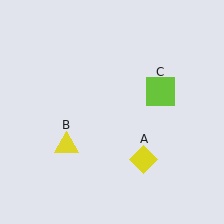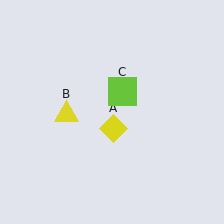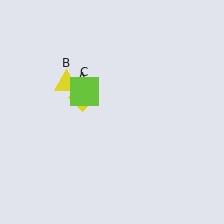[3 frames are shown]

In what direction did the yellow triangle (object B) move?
The yellow triangle (object B) moved up.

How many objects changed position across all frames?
3 objects changed position: yellow diamond (object A), yellow triangle (object B), lime square (object C).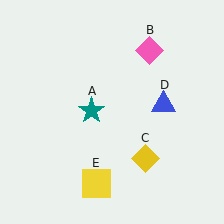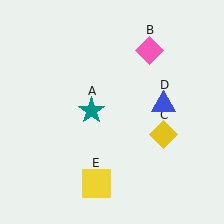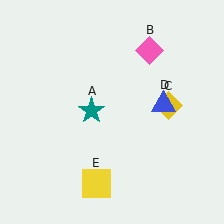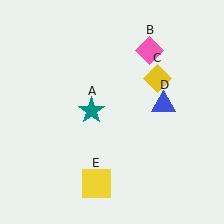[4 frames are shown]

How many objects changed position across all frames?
1 object changed position: yellow diamond (object C).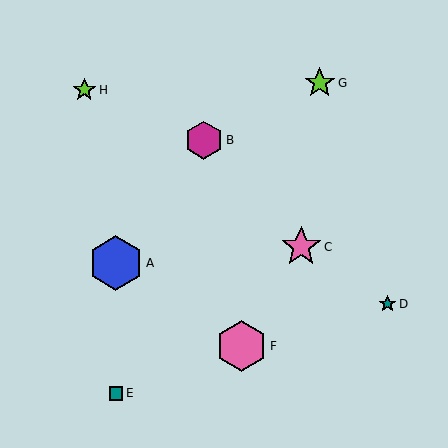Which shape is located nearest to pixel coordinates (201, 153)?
The magenta hexagon (labeled B) at (204, 140) is nearest to that location.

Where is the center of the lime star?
The center of the lime star is at (84, 90).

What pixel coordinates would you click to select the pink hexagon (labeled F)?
Click at (242, 346) to select the pink hexagon F.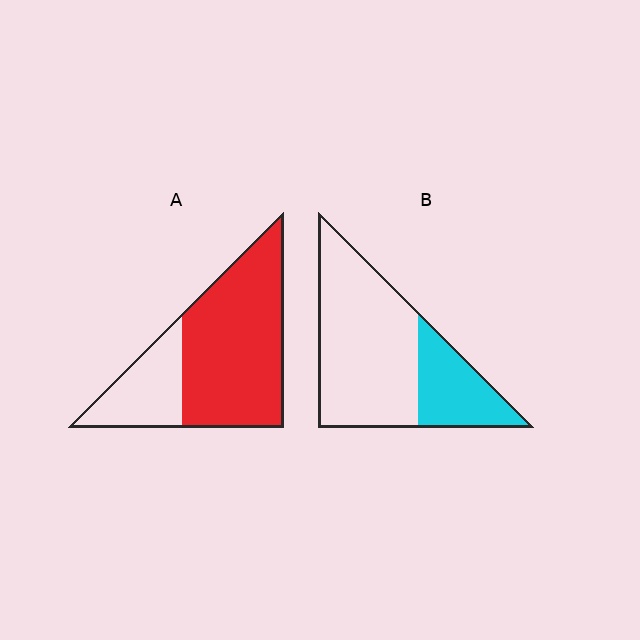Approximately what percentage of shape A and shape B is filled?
A is approximately 70% and B is approximately 30%.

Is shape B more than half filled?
No.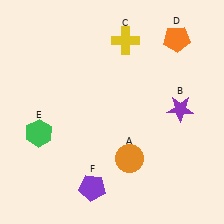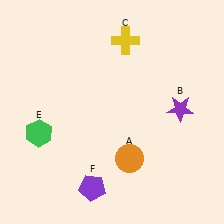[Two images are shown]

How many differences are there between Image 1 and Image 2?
There is 1 difference between the two images.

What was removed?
The orange pentagon (D) was removed in Image 2.